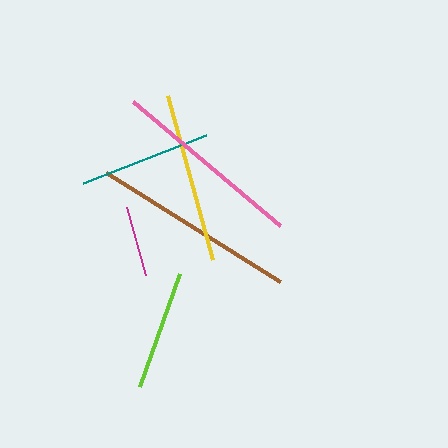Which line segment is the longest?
The brown line is the longest at approximately 205 pixels.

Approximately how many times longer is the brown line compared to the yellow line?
The brown line is approximately 1.2 times the length of the yellow line.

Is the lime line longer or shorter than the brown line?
The brown line is longer than the lime line.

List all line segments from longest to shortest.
From longest to shortest: brown, pink, yellow, teal, lime, magenta.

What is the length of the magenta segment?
The magenta segment is approximately 70 pixels long.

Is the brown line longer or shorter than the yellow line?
The brown line is longer than the yellow line.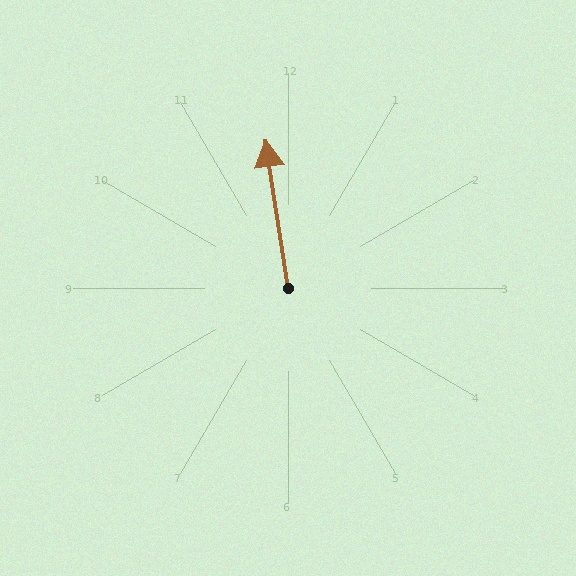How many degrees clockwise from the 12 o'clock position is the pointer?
Approximately 351 degrees.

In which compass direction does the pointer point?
North.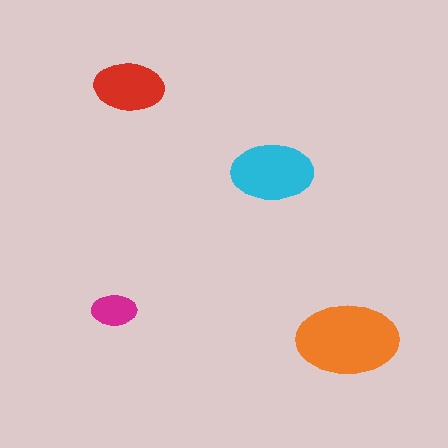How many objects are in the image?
There are 4 objects in the image.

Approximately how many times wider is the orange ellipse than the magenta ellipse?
About 2.5 times wider.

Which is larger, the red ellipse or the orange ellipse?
The orange one.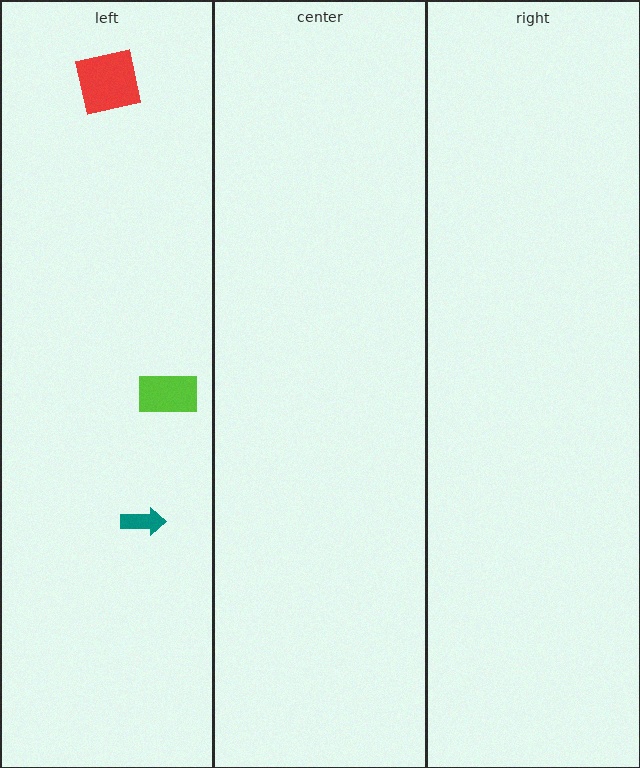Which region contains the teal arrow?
The left region.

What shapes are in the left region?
The lime rectangle, the red square, the teal arrow.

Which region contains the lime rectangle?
The left region.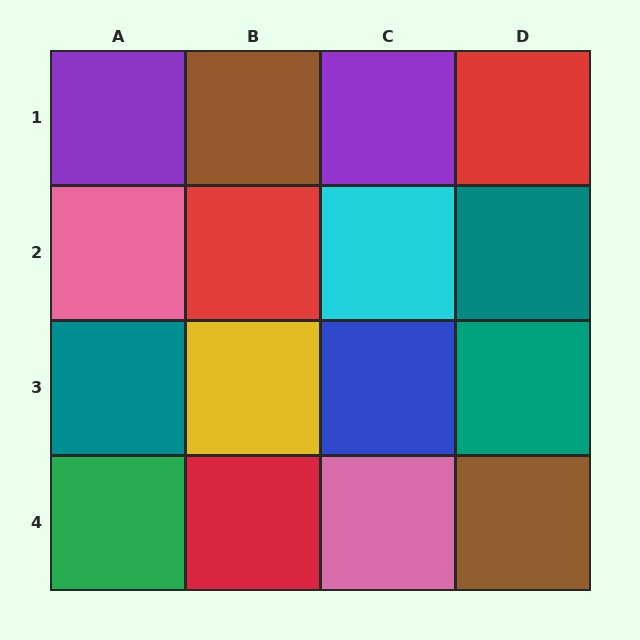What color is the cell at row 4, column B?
Red.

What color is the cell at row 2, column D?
Teal.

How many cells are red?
3 cells are red.